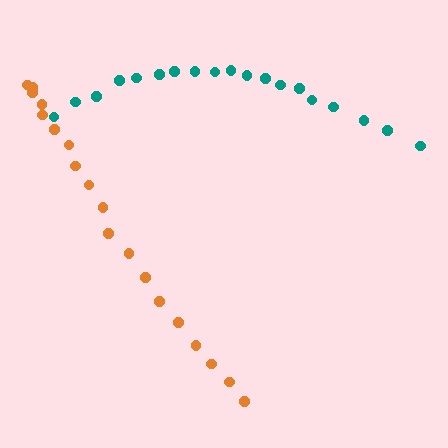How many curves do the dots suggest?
There are 2 distinct paths.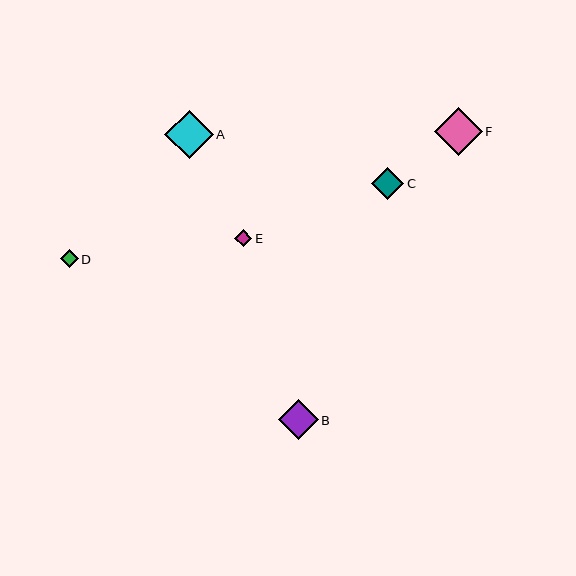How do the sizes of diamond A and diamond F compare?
Diamond A and diamond F are approximately the same size.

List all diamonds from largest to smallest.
From largest to smallest: A, F, B, C, D, E.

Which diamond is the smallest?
Diamond E is the smallest with a size of approximately 17 pixels.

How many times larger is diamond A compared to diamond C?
Diamond A is approximately 1.5 times the size of diamond C.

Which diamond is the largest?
Diamond A is the largest with a size of approximately 48 pixels.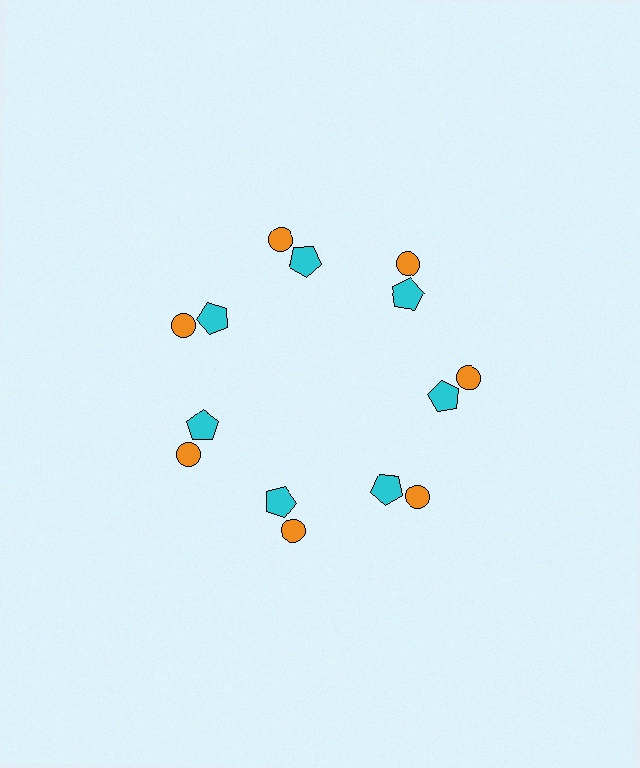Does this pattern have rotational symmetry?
Yes, this pattern has 7-fold rotational symmetry. It looks the same after rotating 51 degrees around the center.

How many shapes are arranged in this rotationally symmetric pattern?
There are 14 shapes, arranged in 7 groups of 2.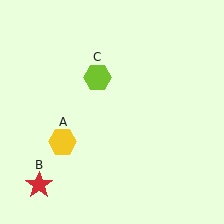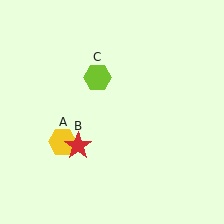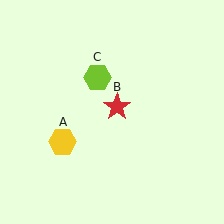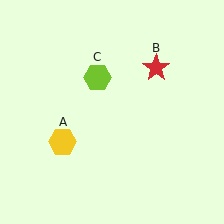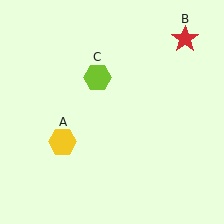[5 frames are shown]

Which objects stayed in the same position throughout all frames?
Yellow hexagon (object A) and lime hexagon (object C) remained stationary.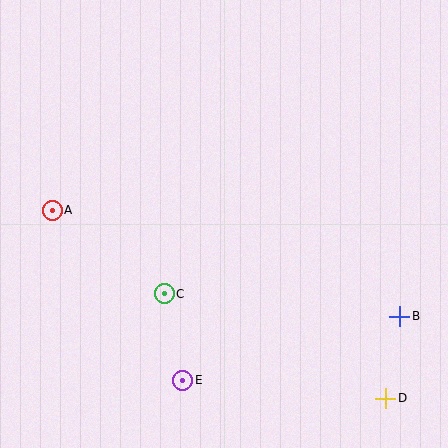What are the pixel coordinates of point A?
Point A is at (52, 210).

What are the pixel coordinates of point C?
Point C is at (164, 294).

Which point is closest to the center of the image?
Point C at (164, 294) is closest to the center.